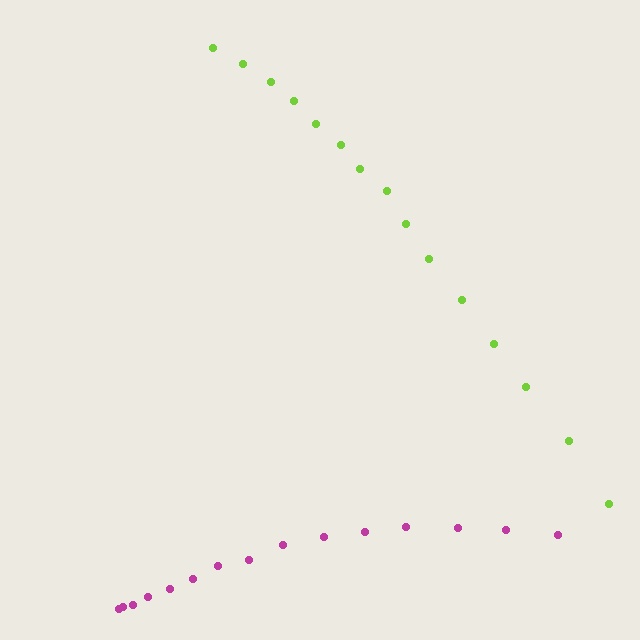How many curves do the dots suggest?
There are 2 distinct paths.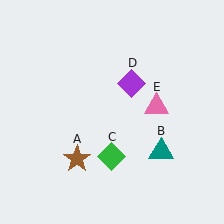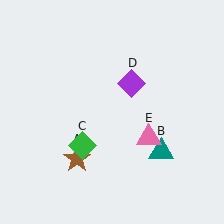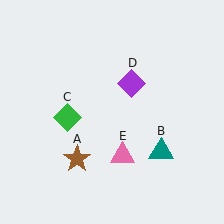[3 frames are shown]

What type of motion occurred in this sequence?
The green diamond (object C), pink triangle (object E) rotated clockwise around the center of the scene.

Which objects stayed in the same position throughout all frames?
Brown star (object A) and teal triangle (object B) and purple diamond (object D) remained stationary.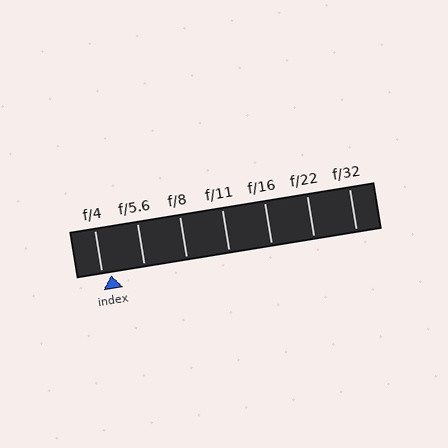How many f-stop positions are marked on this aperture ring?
There are 7 f-stop positions marked.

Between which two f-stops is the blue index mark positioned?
The index mark is between f/4 and f/5.6.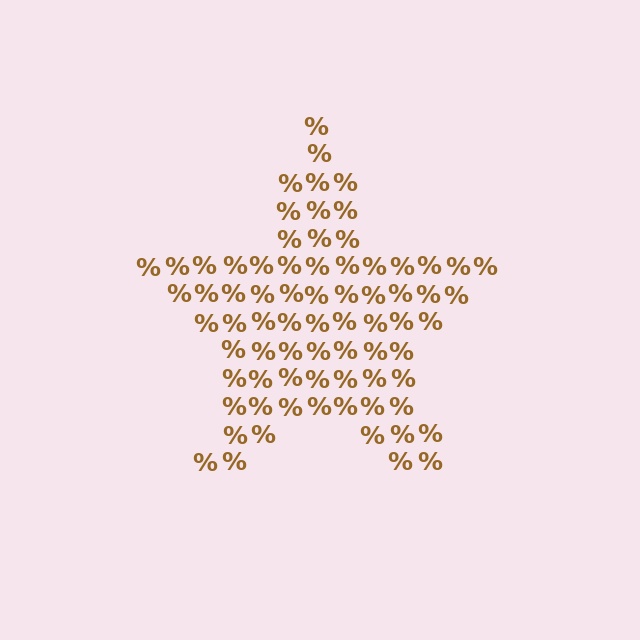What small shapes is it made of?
It is made of small percent signs.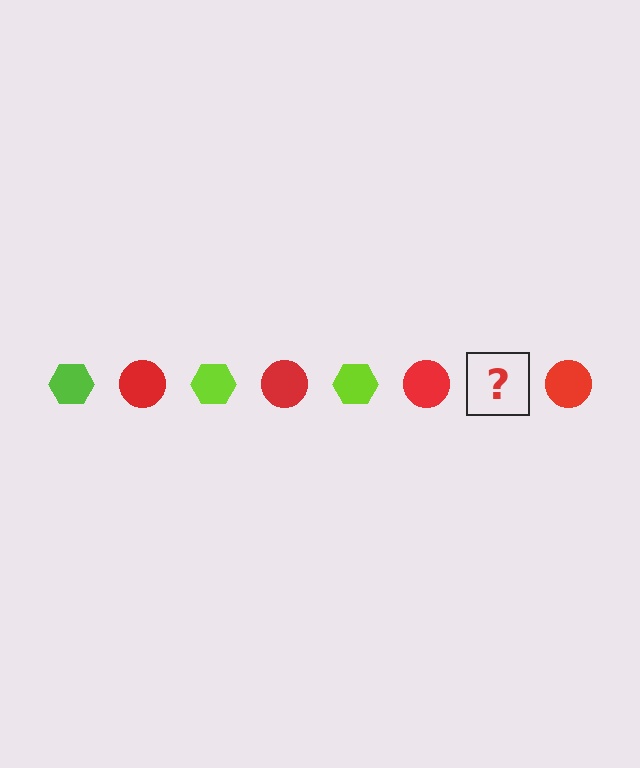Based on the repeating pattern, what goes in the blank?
The blank should be a lime hexagon.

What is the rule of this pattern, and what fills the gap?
The rule is that the pattern alternates between lime hexagon and red circle. The gap should be filled with a lime hexagon.